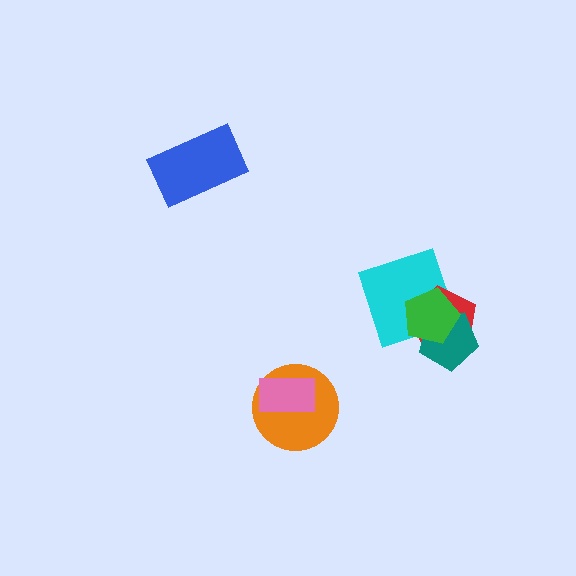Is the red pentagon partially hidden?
Yes, it is partially covered by another shape.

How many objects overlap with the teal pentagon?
3 objects overlap with the teal pentagon.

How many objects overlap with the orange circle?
1 object overlaps with the orange circle.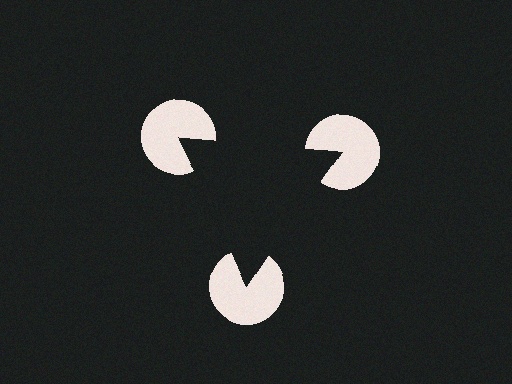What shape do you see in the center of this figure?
An illusory triangle — its edges are inferred from the aligned wedge cuts in the pac-man discs, not physically drawn.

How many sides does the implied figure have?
3 sides.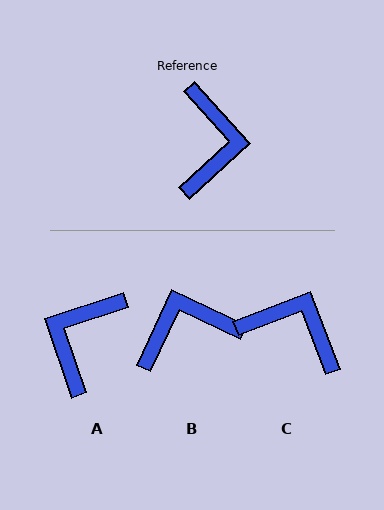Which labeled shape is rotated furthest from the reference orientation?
A, about 156 degrees away.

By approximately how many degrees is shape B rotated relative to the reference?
Approximately 113 degrees counter-clockwise.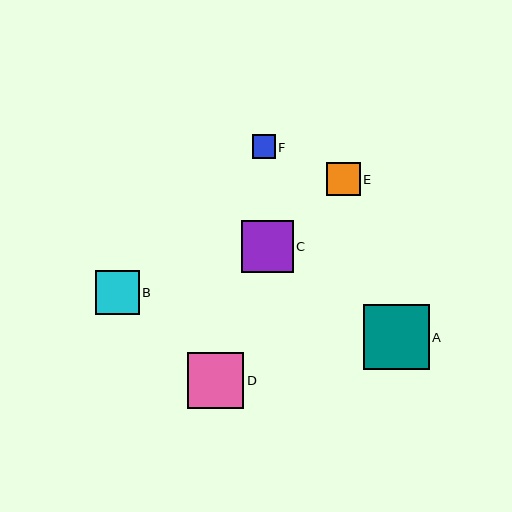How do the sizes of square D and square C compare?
Square D and square C are approximately the same size.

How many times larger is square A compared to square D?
Square A is approximately 1.2 times the size of square D.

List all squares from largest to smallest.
From largest to smallest: A, D, C, B, E, F.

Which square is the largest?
Square A is the largest with a size of approximately 65 pixels.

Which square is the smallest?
Square F is the smallest with a size of approximately 23 pixels.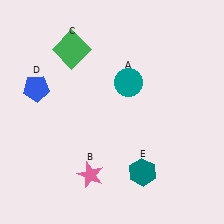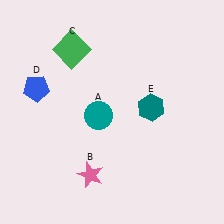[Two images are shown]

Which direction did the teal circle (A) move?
The teal circle (A) moved down.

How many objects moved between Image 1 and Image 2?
2 objects moved between the two images.